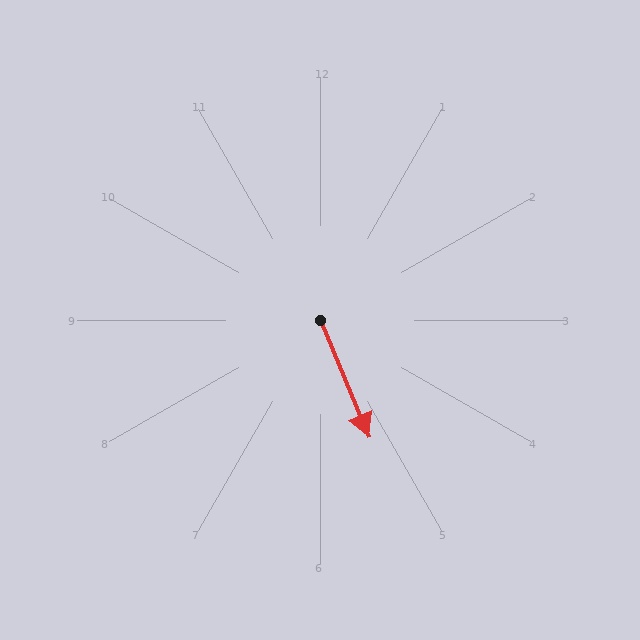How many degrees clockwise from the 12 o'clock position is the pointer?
Approximately 157 degrees.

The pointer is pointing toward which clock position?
Roughly 5 o'clock.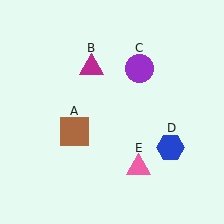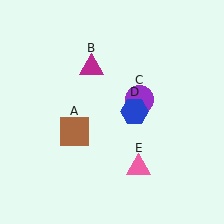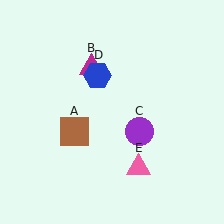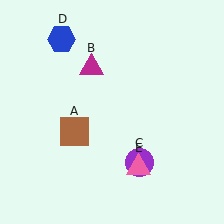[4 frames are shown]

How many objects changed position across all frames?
2 objects changed position: purple circle (object C), blue hexagon (object D).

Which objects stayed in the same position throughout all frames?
Brown square (object A) and magenta triangle (object B) and pink triangle (object E) remained stationary.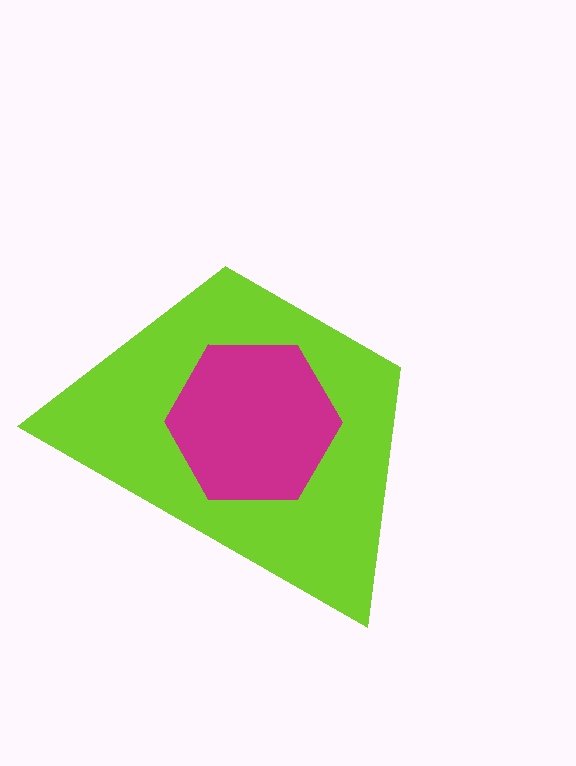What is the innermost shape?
The magenta hexagon.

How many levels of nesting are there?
2.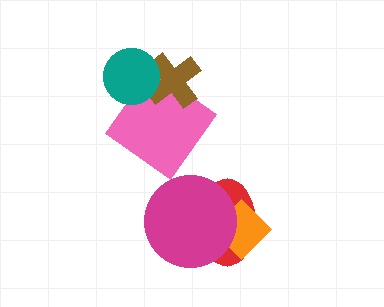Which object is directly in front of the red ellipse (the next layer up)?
The orange diamond is directly in front of the red ellipse.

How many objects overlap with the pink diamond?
2 objects overlap with the pink diamond.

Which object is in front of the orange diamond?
The magenta circle is in front of the orange diamond.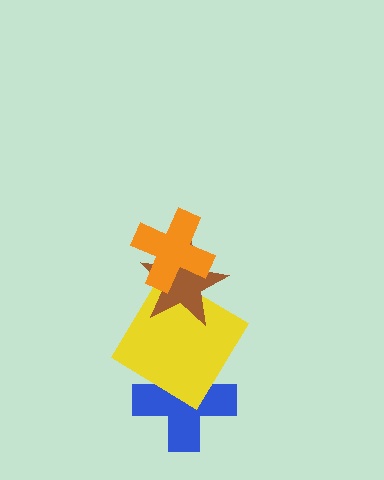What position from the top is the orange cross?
The orange cross is 1st from the top.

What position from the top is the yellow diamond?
The yellow diamond is 3rd from the top.